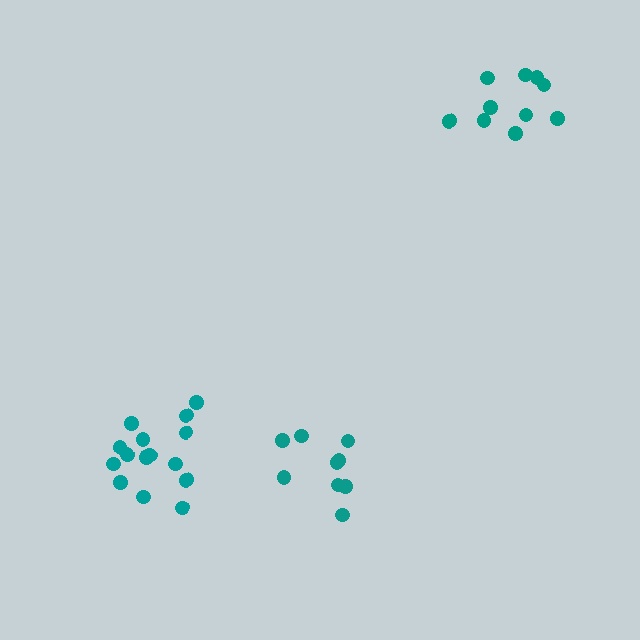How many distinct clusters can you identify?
There are 3 distinct clusters.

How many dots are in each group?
Group 1: 9 dots, Group 2: 10 dots, Group 3: 15 dots (34 total).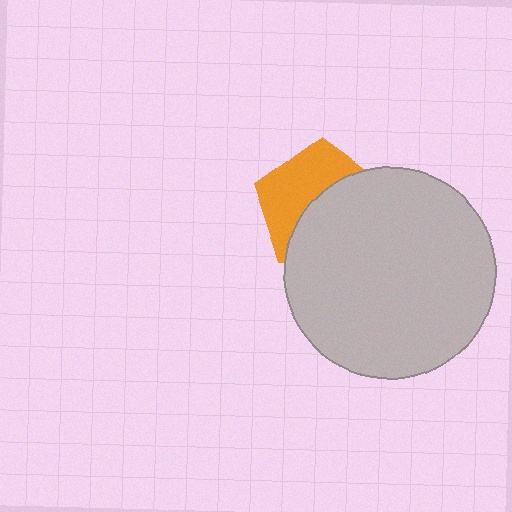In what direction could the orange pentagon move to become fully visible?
The orange pentagon could move toward the upper-left. That would shift it out from behind the light gray circle entirely.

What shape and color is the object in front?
The object in front is a light gray circle.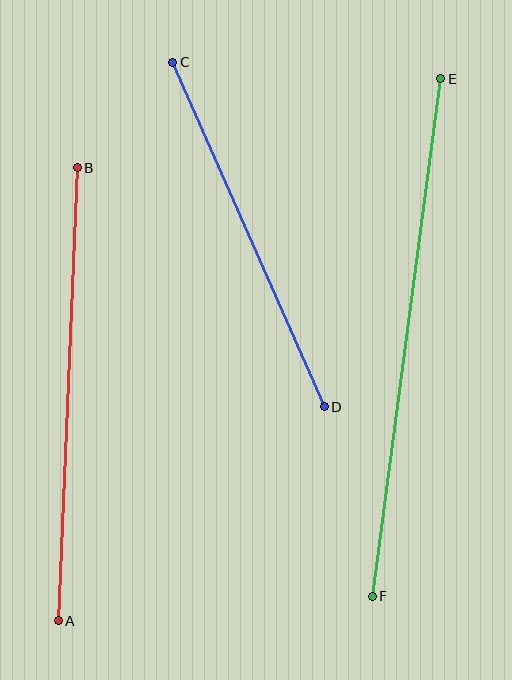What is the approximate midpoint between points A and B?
The midpoint is at approximately (68, 394) pixels.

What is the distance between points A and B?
The distance is approximately 454 pixels.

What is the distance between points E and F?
The distance is approximately 522 pixels.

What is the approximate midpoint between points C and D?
The midpoint is at approximately (249, 235) pixels.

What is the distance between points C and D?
The distance is approximately 376 pixels.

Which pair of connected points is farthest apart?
Points E and F are farthest apart.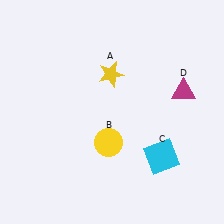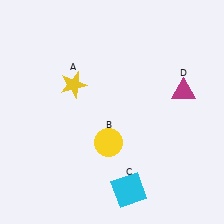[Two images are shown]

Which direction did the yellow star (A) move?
The yellow star (A) moved left.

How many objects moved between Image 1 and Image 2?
2 objects moved between the two images.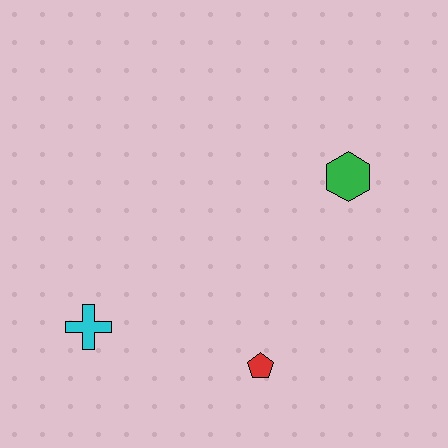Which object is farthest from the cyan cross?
The green hexagon is farthest from the cyan cross.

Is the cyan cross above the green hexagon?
No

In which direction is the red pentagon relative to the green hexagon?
The red pentagon is below the green hexagon.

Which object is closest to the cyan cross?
The red pentagon is closest to the cyan cross.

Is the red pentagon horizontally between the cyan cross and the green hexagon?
Yes